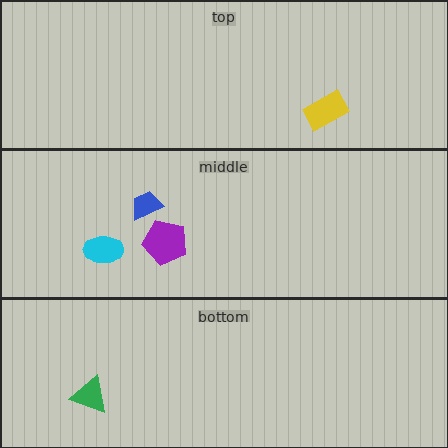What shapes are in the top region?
The yellow rectangle.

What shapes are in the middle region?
The cyan ellipse, the blue trapezoid, the purple pentagon.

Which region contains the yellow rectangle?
The top region.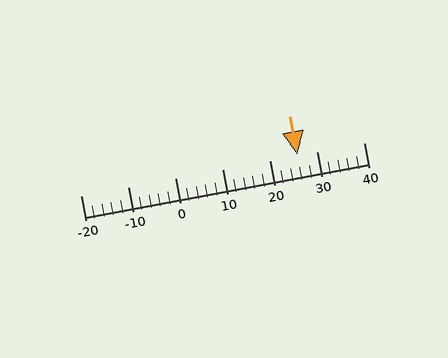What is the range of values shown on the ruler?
The ruler shows values from -20 to 40.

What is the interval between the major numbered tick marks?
The major tick marks are spaced 10 units apart.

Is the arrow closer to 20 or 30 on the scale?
The arrow is closer to 30.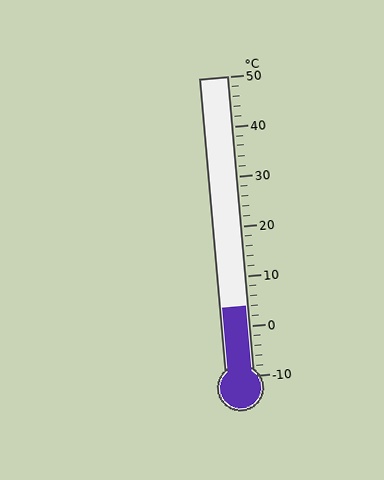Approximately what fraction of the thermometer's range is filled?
The thermometer is filled to approximately 25% of its range.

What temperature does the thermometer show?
The thermometer shows approximately 4°C.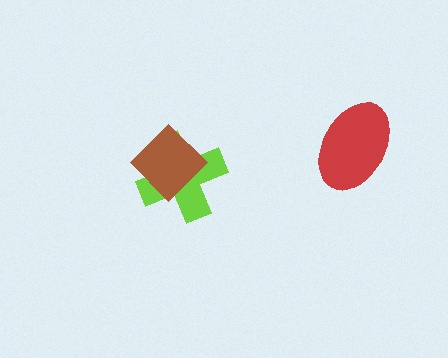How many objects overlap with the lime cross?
1 object overlaps with the lime cross.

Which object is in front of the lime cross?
The brown diamond is in front of the lime cross.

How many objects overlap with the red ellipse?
0 objects overlap with the red ellipse.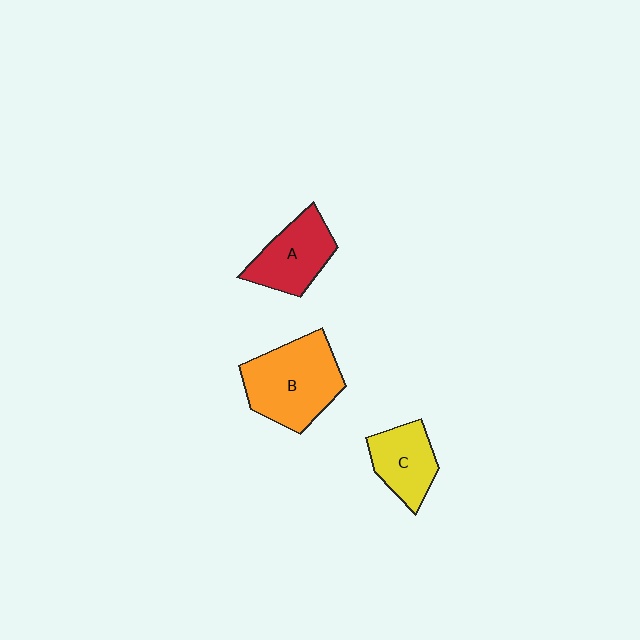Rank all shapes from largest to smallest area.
From largest to smallest: B (orange), A (red), C (yellow).